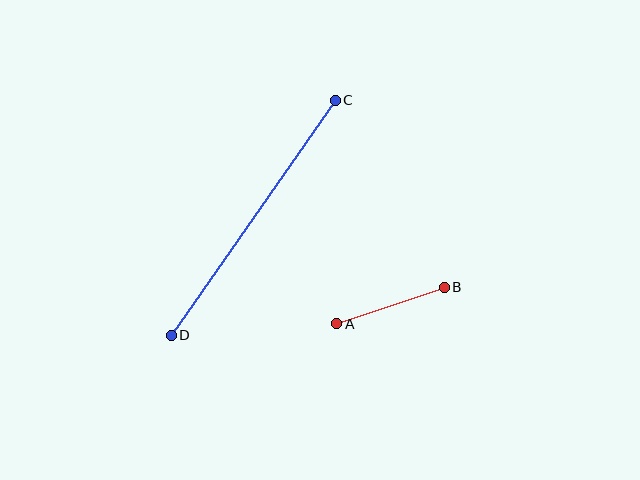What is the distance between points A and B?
The distance is approximately 114 pixels.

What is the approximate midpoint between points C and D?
The midpoint is at approximately (253, 218) pixels.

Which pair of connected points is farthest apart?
Points C and D are farthest apart.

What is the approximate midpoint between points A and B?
The midpoint is at approximately (391, 305) pixels.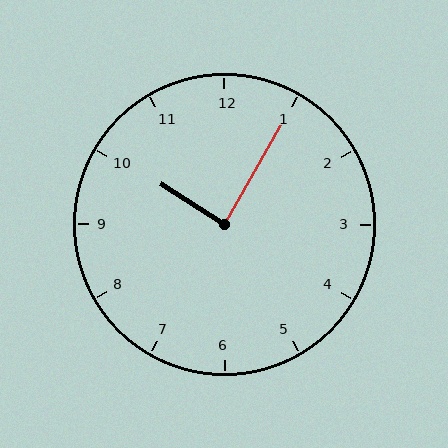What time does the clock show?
10:05.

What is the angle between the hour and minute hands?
Approximately 88 degrees.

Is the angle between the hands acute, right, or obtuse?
It is right.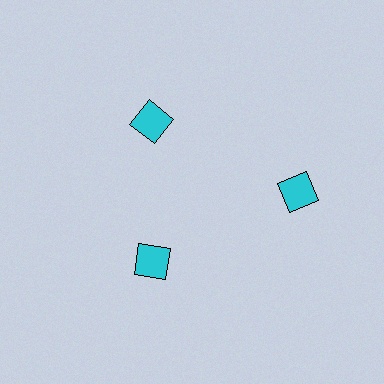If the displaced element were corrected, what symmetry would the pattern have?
It would have 3-fold rotational symmetry — the pattern would map onto itself every 120 degrees.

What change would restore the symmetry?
The symmetry would be restored by moving it inward, back onto the ring so that all 3 squares sit at equal angles and equal distance from the center.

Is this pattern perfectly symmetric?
No. The 3 cyan squares are arranged in a ring, but one element near the 3 o'clock position is pushed outward from the center, breaking the 3-fold rotational symmetry.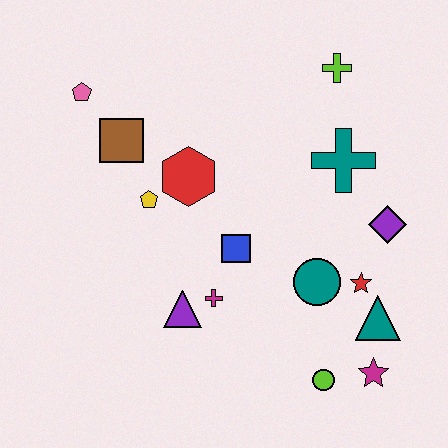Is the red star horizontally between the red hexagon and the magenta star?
Yes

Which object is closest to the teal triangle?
The red star is closest to the teal triangle.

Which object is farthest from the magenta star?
The pink pentagon is farthest from the magenta star.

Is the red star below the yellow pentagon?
Yes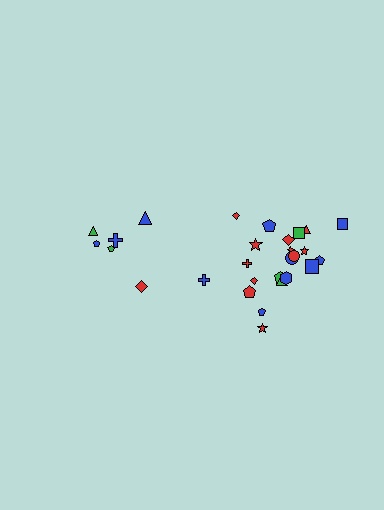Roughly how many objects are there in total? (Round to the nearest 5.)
Roughly 30 objects in total.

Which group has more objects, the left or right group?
The right group.